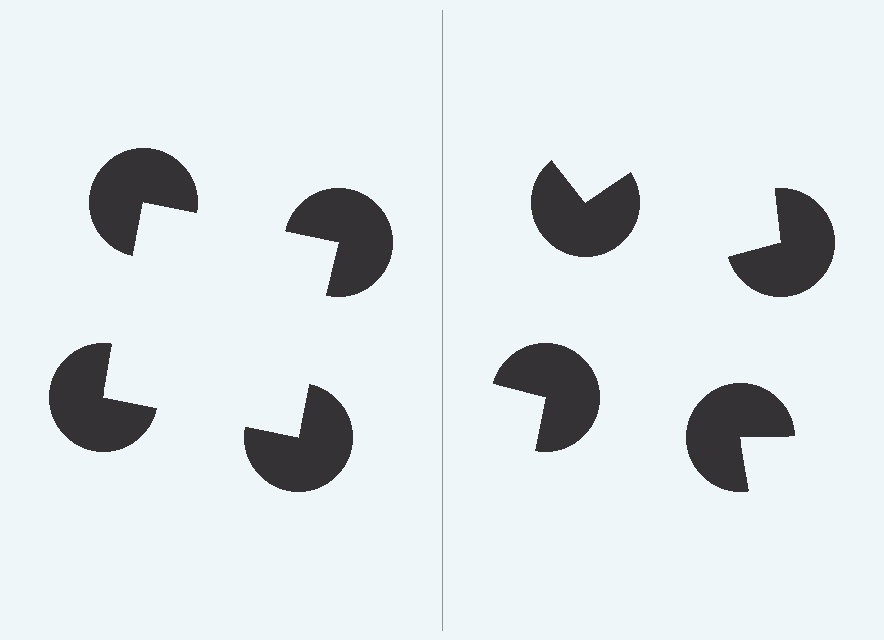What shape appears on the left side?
An illusory square.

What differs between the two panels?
The pac-man discs are positioned identically on both sides; only the wedge orientations differ. On the left they align to a square; on the right they are misaligned.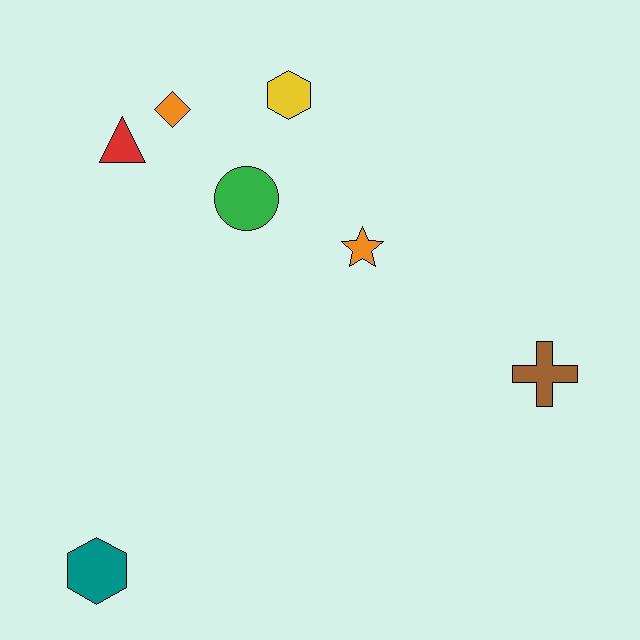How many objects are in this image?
There are 7 objects.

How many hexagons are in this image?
There are 2 hexagons.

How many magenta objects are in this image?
There are no magenta objects.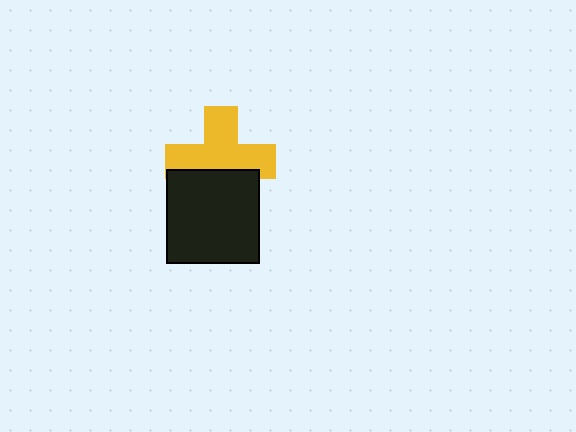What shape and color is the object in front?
The object in front is a black square.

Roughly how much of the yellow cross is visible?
Most of it is visible (roughly 66%).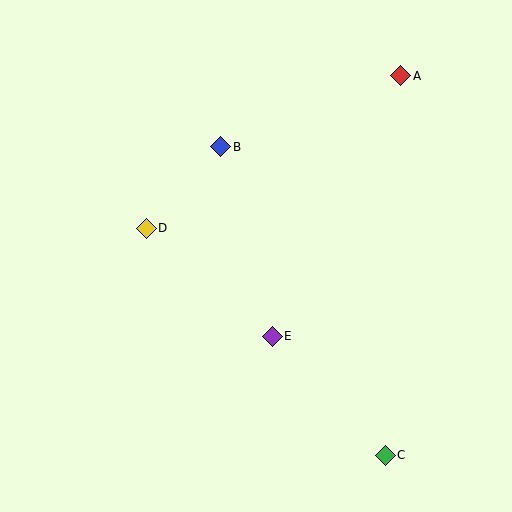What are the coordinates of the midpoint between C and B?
The midpoint between C and B is at (303, 301).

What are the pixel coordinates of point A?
Point A is at (401, 76).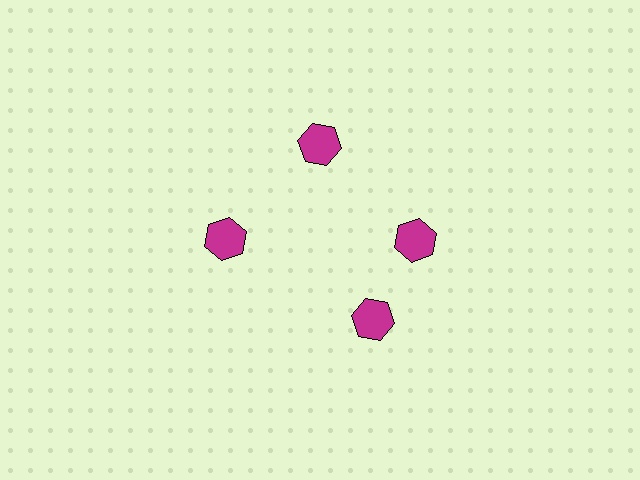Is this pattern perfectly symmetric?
No. The 4 magenta hexagons are arranged in a ring, but one element near the 6 o'clock position is rotated out of alignment along the ring, breaking the 4-fold rotational symmetry.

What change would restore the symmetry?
The symmetry would be restored by rotating it back into even spacing with its neighbors so that all 4 hexagons sit at equal angles and equal distance from the center.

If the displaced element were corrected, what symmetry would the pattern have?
It would have 4-fold rotational symmetry — the pattern would map onto itself every 90 degrees.